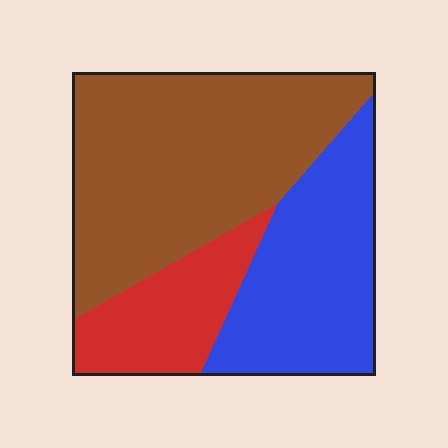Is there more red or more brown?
Brown.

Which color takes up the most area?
Brown, at roughly 50%.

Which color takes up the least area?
Red, at roughly 20%.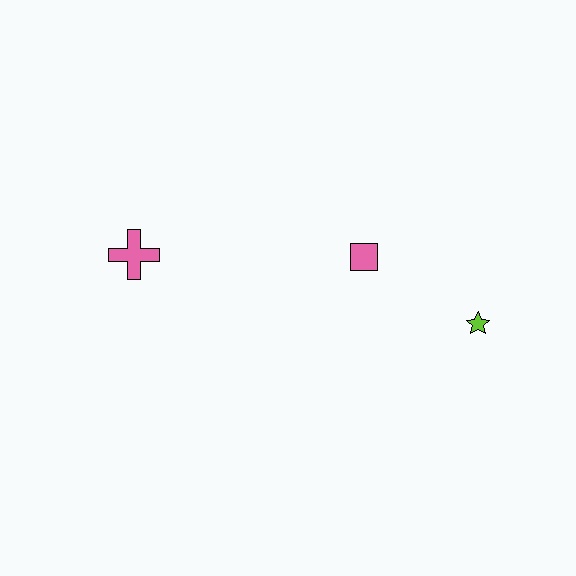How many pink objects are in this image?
There are 2 pink objects.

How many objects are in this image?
There are 3 objects.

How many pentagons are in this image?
There are no pentagons.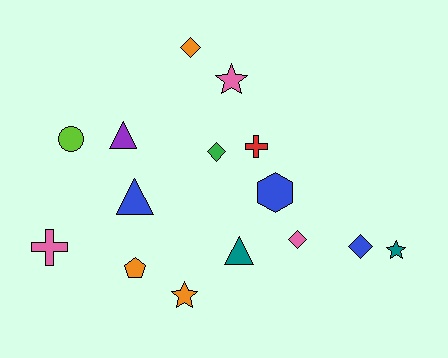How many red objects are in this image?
There is 1 red object.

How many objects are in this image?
There are 15 objects.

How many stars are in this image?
There are 3 stars.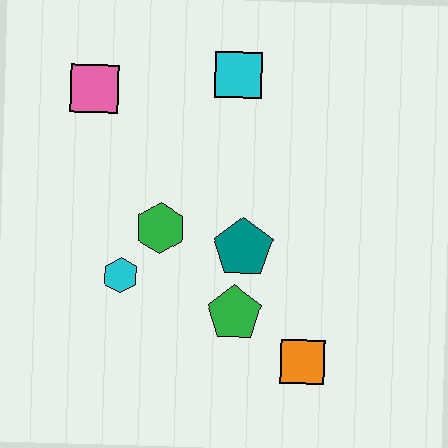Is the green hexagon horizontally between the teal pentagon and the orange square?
No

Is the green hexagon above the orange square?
Yes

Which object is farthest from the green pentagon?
The pink square is farthest from the green pentagon.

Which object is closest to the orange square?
The green pentagon is closest to the orange square.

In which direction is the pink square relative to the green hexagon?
The pink square is above the green hexagon.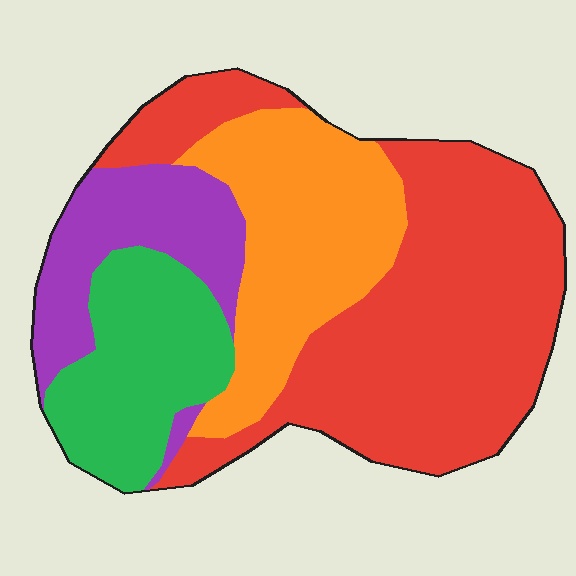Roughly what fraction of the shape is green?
Green covers about 15% of the shape.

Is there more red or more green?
Red.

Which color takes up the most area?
Red, at roughly 45%.